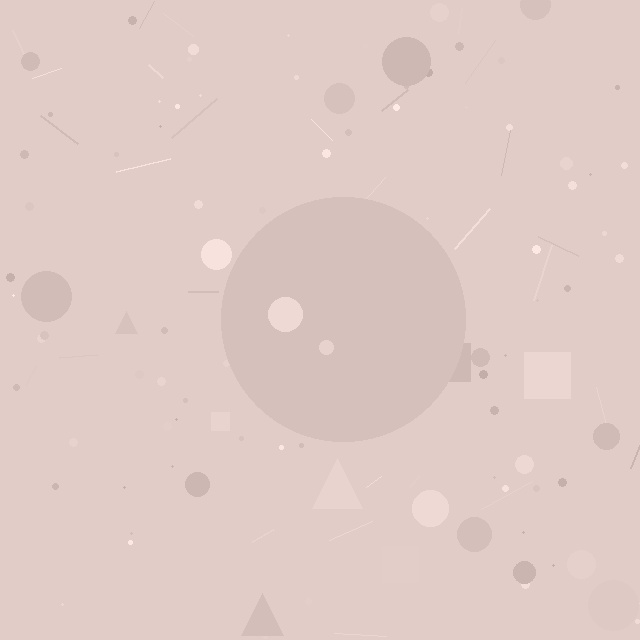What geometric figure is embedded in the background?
A circle is embedded in the background.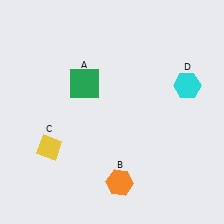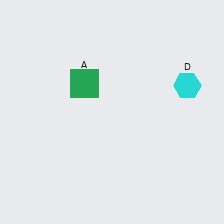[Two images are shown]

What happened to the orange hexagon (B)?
The orange hexagon (B) was removed in Image 2. It was in the bottom-right area of Image 1.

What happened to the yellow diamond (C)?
The yellow diamond (C) was removed in Image 2. It was in the bottom-left area of Image 1.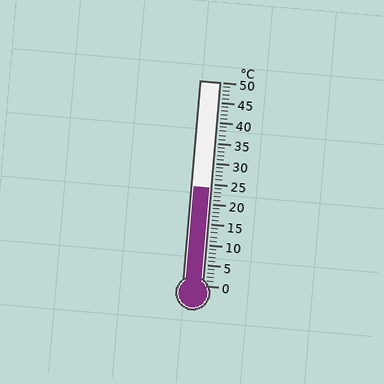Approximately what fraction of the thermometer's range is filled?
The thermometer is filled to approximately 50% of its range.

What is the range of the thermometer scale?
The thermometer scale ranges from 0°C to 50°C.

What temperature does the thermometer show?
The thermometer shows approximately 24°C.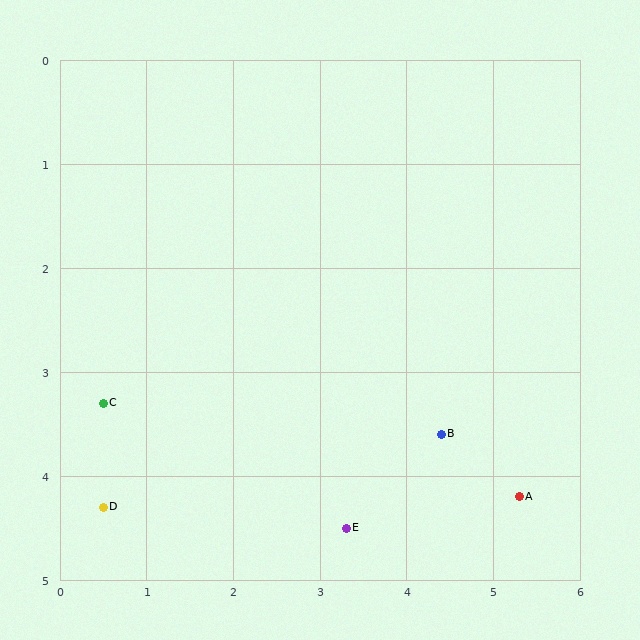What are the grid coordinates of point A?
Point A is at approximately (5.3, 4.2).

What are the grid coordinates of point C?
Point C is at approximately (0.5, 3.3).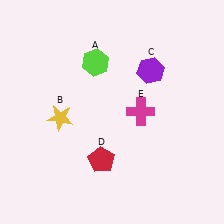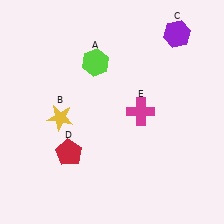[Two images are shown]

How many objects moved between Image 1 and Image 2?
2 objects moved between the two images.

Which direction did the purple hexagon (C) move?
The purple hexagon (C) moved up.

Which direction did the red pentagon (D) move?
The red pentagon (D) moved left.